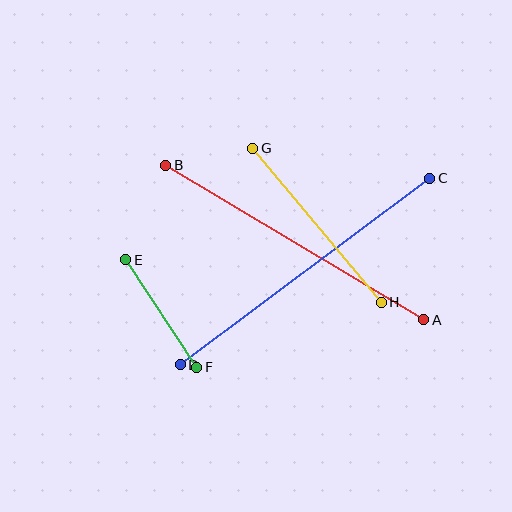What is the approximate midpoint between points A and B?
The midpoint is at approximately (295, 242) pixels.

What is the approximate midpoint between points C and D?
The midpoint is at approximately (305, 272) pixels.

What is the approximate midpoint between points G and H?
The midpoint is at approximately (317, 225) pixels.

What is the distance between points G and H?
The distance is approximately 200 pixels.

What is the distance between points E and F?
The distance is approximately 129 pixels.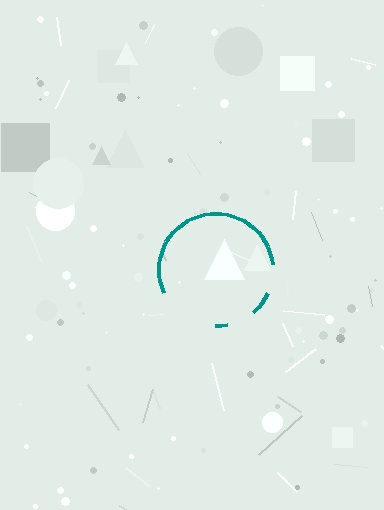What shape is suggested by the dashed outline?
The dashed outline suggests a circle.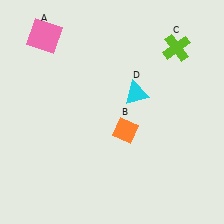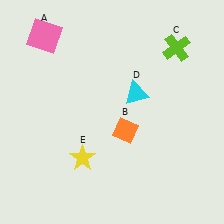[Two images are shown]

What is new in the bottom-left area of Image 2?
A yellow star (E) was added in the bottom-left area of Image 2.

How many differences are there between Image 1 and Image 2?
There is 1 difference between the two images.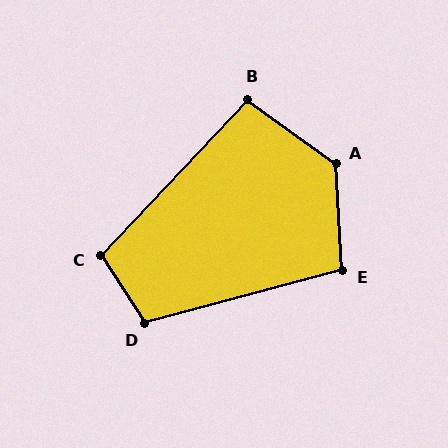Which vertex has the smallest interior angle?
B, at approximately 97 degrees.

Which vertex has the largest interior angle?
A, at approximately 130 degrees.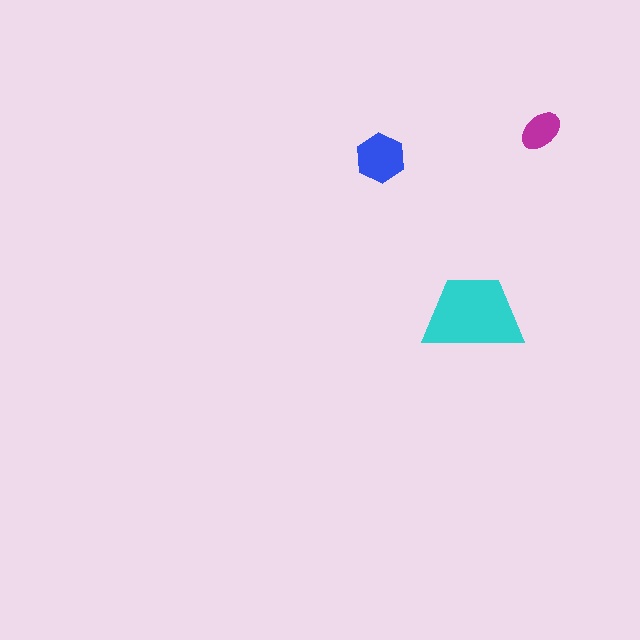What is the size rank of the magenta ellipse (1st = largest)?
3rd.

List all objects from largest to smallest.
The cyan trapezoid, the blue hexagon, the magenta ellipse.